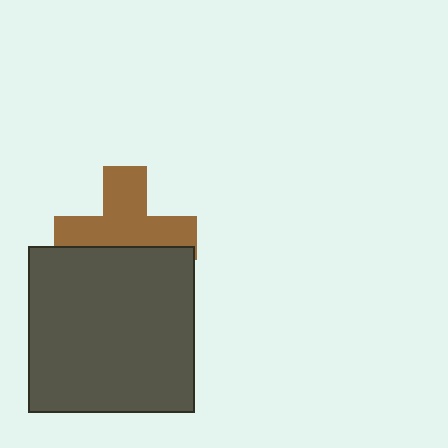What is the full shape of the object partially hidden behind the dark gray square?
The partially hidden object is a brown cross.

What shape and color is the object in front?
The object in front is a dark gray square.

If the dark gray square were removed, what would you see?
You would see the complete brown cross.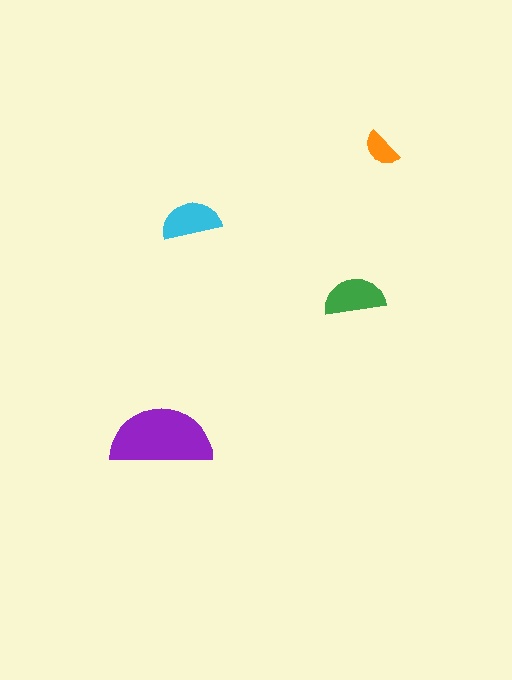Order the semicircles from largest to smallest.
the purple one, the green one, the cyan one, the orange one.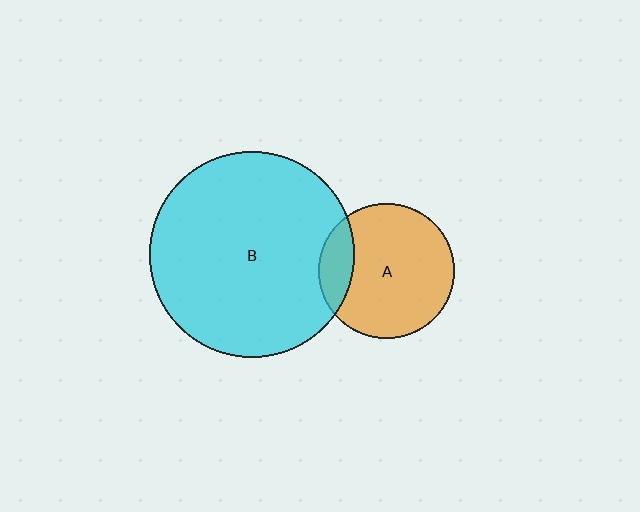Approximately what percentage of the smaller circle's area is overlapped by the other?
Approximately 15%.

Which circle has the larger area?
Circle B (cyan).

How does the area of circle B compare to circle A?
Approximately 2.3 times.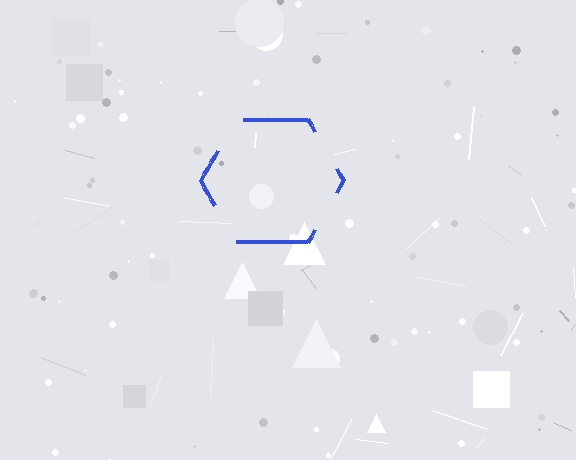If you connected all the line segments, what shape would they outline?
They would outline a hexagon.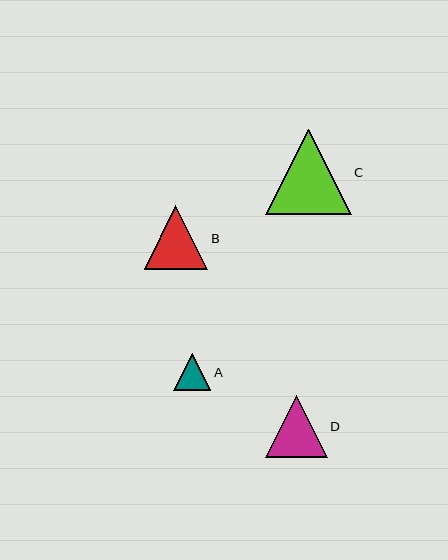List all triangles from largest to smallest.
From largest to smallest: C, B, D, A.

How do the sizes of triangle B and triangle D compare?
Triangle B and triangle D are approximately the same size.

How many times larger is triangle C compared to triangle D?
Triangle C is approximately 1.4 times the size of triangle D.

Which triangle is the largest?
Triangle C is the largest with a size of approximately 85 pixels.